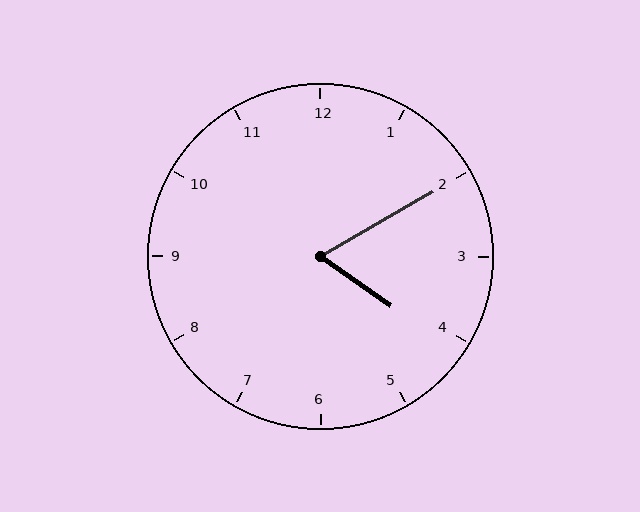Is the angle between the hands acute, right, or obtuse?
It is acute.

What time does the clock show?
4:10.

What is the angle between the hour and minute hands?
Approximately 65 degrees.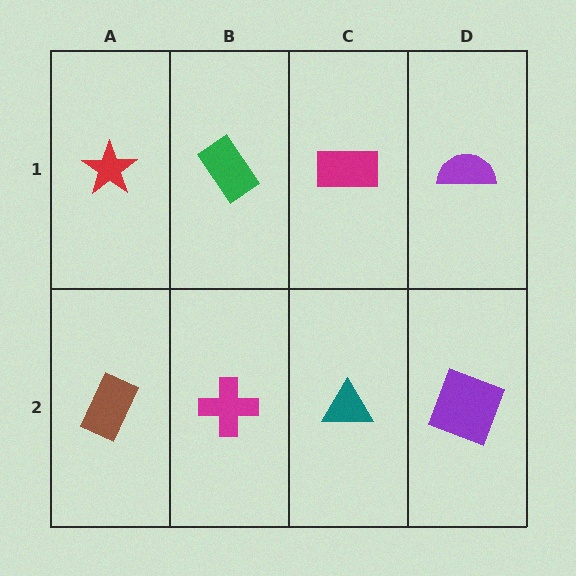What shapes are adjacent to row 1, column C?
A teal triangle (row 2, column C), a green rectangle (row 1, column B), a purple semicircle (row 1, column D).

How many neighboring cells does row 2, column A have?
2.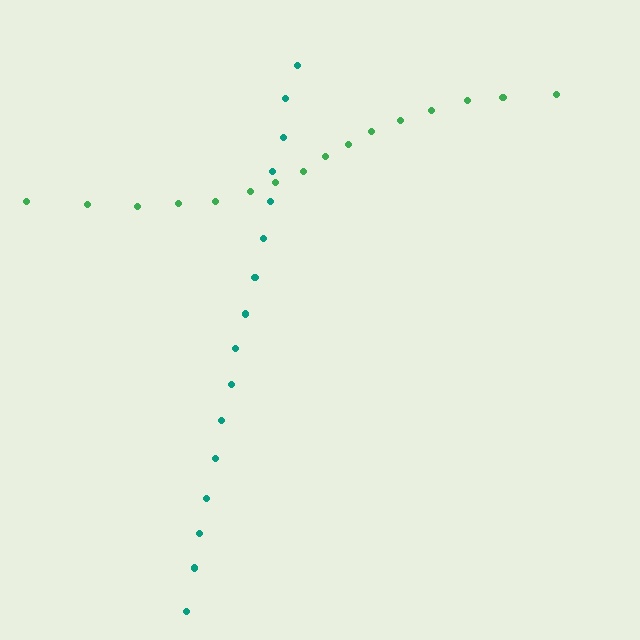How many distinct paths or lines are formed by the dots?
There are 2 distinct paths.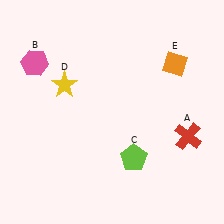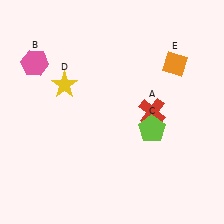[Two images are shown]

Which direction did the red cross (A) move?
The red cross (A) moved left.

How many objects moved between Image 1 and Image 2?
2 objects moved between the two images.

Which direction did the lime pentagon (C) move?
The lime pentagon (C) moved up.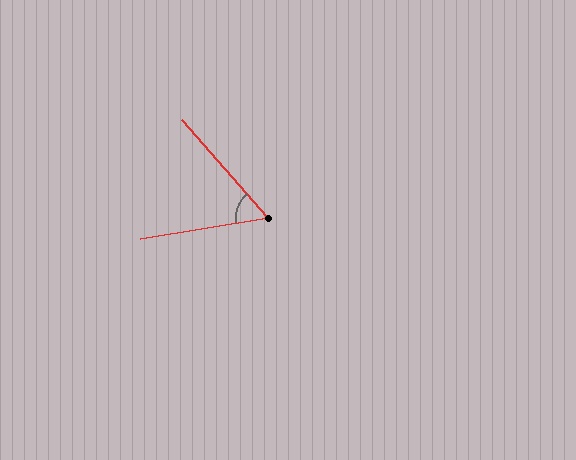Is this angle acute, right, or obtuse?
It is acute.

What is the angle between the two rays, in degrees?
Approximately 58 degrees.